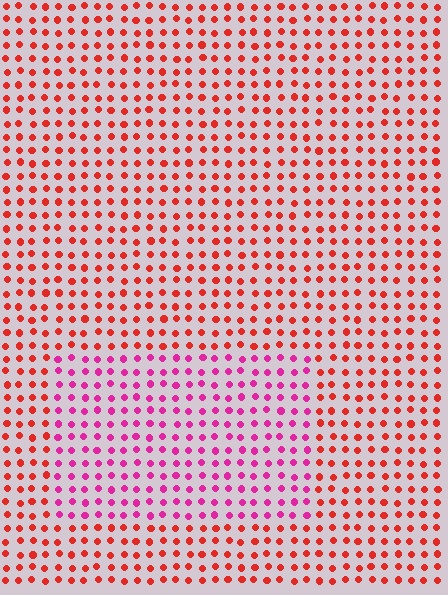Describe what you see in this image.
The image is filled with small red elements in a uniform arrangement. A rectangle-shaped region is visible where the elements are tinted to a slightly different hue, forming a subtle color boundary.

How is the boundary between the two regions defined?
The boundary is defined purely by a slight shift in hue (about 41 degrees). Spacing, size, and orientation are identical on both sides.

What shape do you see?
I see a rectangle.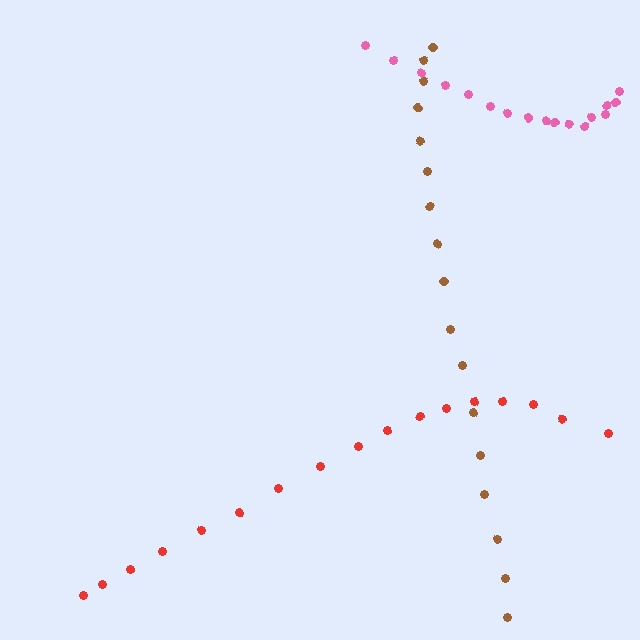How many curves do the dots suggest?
There are 3 distinct paths.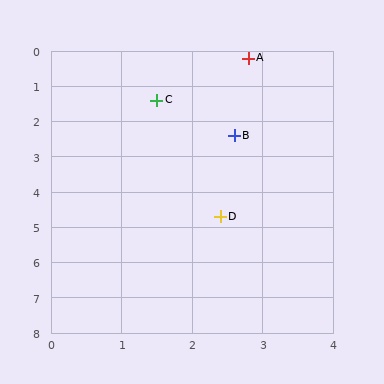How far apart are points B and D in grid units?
Points B and D are about 2.3 grid units apart.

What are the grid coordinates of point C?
Point C is at approximately (1.5, 1.4).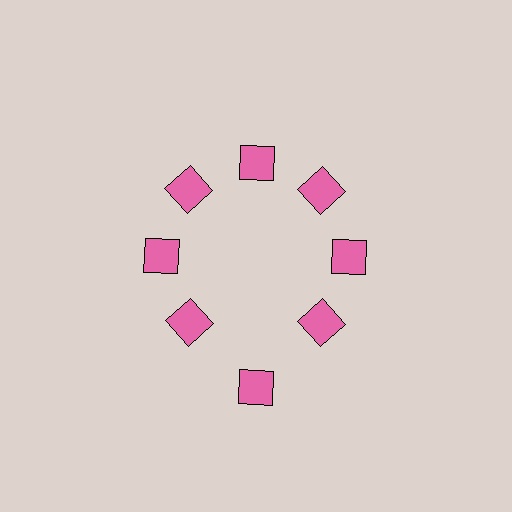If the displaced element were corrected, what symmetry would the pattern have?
It would have 8-fold rotational symmetry — the pattern would map onto itself every 45 degrees.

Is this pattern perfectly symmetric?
No. The 8 pink diamonds are arranged in a ring, but one element near the 6 o'clock position is pushed outward from the center, breaking the 8-fold rotational symmetry.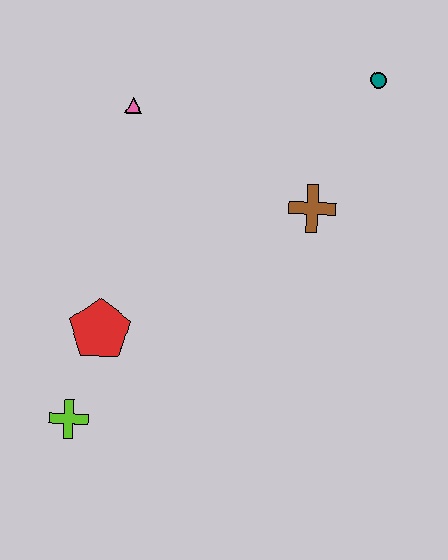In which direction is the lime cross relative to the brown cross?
The lime cross is to the left of the brown cross.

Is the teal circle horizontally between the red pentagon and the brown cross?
No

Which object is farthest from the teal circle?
The lime cross is farthest from the teal circle.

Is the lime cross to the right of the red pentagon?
No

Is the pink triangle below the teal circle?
Yes